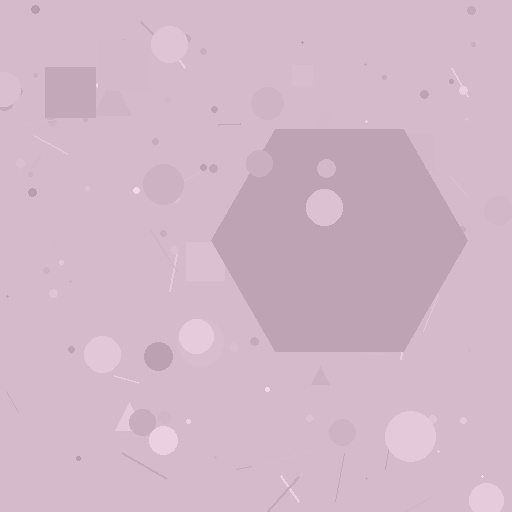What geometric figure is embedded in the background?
A hexagon is embedded in the background.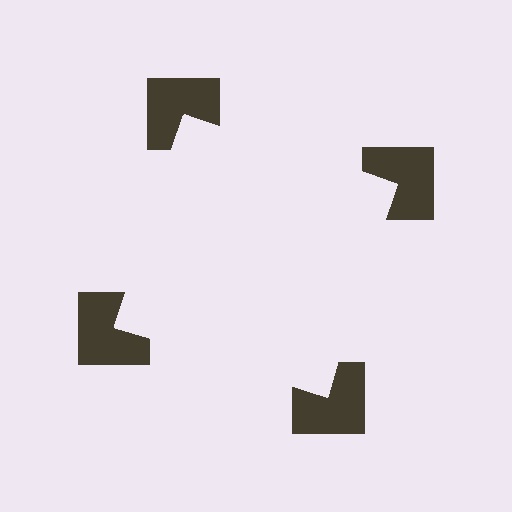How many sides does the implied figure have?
4 sides.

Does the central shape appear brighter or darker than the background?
It typically appears slightly brighter than the background, even though no actual brightness change is drawn.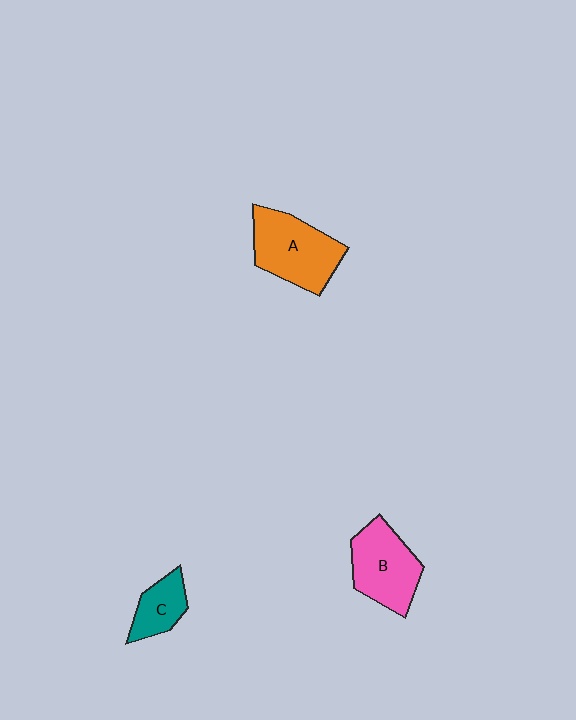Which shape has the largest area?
Shape A (orange).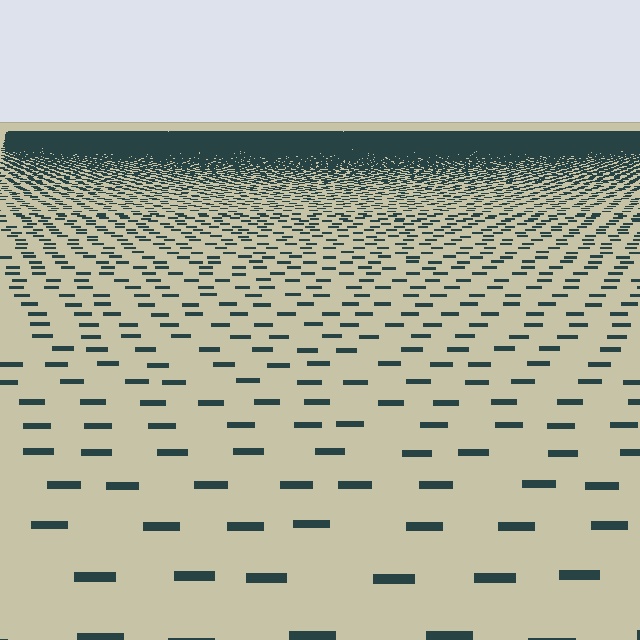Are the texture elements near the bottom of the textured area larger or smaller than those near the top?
Larger. Near the bottom, elements are closer to the viewer and appear at a bigger on-screen size.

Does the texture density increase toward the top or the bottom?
Density increases toward the top.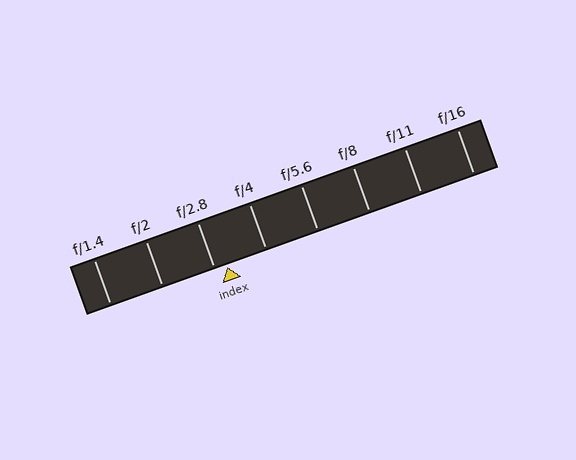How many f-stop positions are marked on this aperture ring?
There are 8 f-stop positions marked.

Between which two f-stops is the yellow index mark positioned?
The index mark is between f/2.8 and f/4.